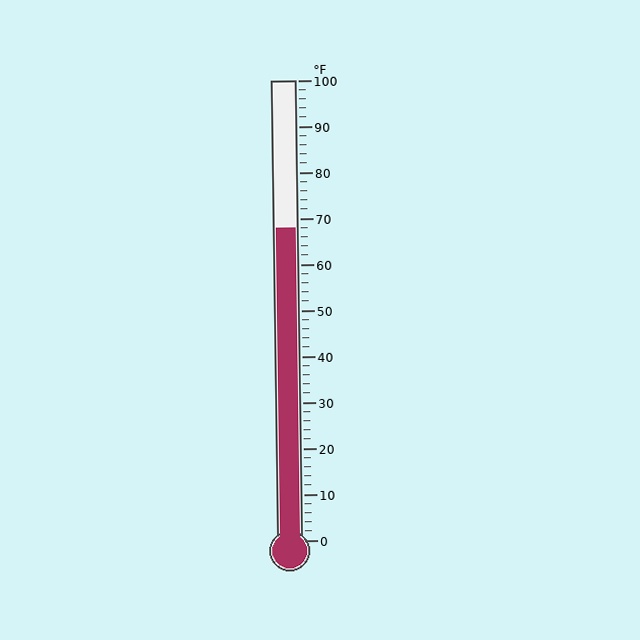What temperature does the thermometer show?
The thermometer shows approximately 68°F.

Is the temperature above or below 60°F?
The temperature is above 60°F.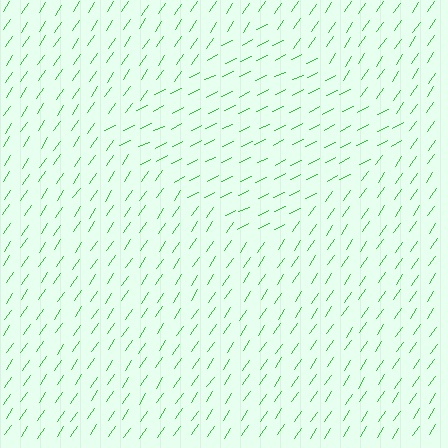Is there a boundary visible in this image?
Yes, there is a texture boundary formed by a change in line orientation.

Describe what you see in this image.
The image is filled with small green line segments. A diamond region in the image has lines oriented differently from the surrounding lines, creating a visible texture boundary.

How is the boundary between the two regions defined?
The boundary is defined purely by a change in line orientation (approximately 30 degrees difference). All lines are the same color and thickness.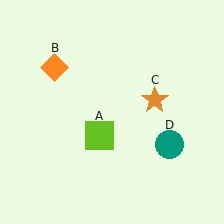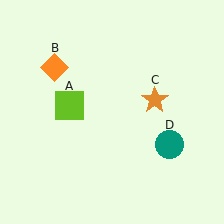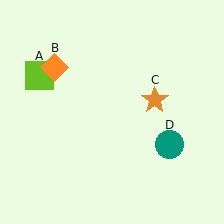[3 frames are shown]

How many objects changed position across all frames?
1 object changed position: lime square (object A).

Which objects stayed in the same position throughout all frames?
Orange diamond (object B) and orange star (object C) and teal circle (object D) remained stationary.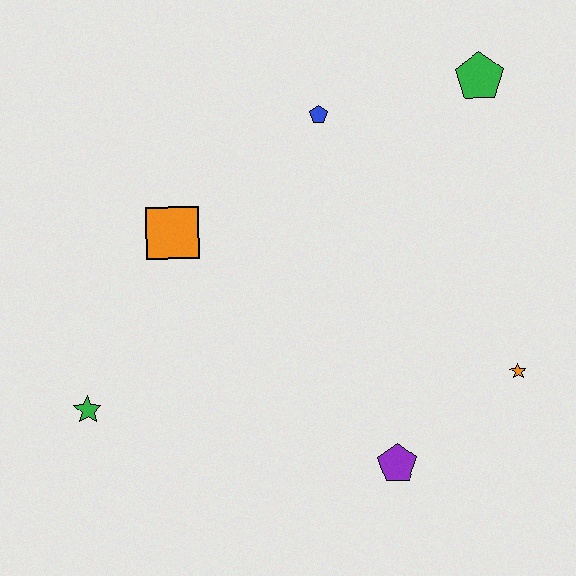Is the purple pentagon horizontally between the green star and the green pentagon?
Yes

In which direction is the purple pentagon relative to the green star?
The purple pentagon is to the right of the green star.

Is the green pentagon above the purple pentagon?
Yes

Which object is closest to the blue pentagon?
The green pentagon is closest to the blue pentagon.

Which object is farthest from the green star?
The green pentagon is farthest from the green star.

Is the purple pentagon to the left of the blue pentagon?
No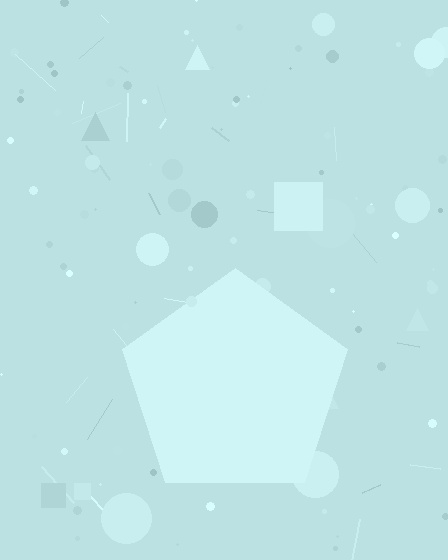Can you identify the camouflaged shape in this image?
The camouflaged shape is a pentagon.